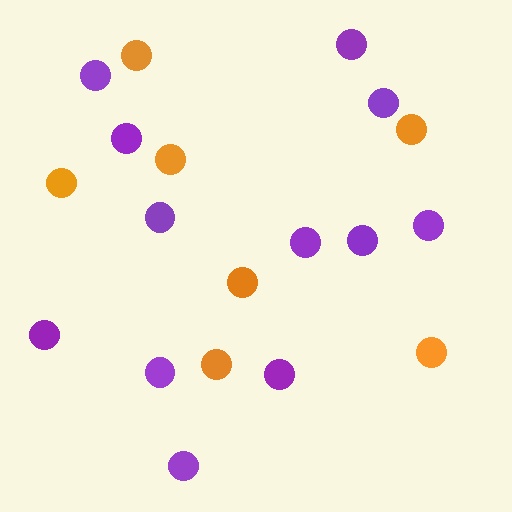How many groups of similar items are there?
There are 2 groups: one group of orange circles (7) and one group of purple circles (12).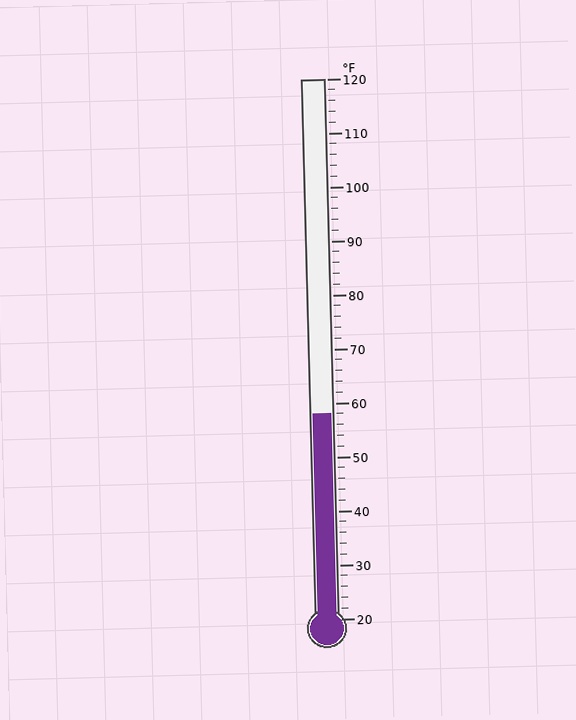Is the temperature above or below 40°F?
The temperature is above 40°F.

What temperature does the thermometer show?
The thermometer shows approximately 58°F.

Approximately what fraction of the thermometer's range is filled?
The thermometer is filled to approximately 40% of its range.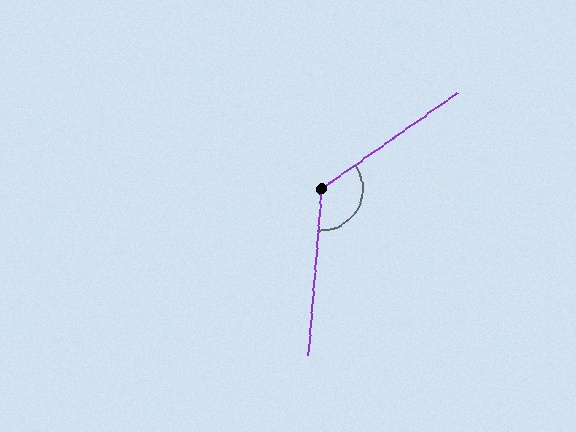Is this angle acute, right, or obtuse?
It is obtuse.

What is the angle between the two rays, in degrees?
Approximately 130 degrees.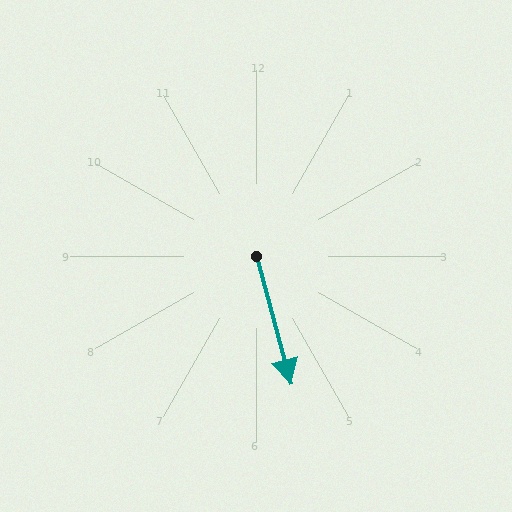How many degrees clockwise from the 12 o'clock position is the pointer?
Approximately 165 degrees.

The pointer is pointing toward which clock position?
Roughly 5 o'clock.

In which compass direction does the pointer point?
South.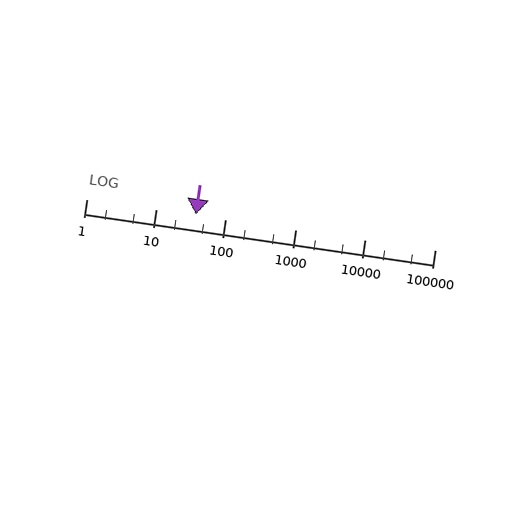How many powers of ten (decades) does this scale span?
The scale spans 5 decades, from 1 to 100000.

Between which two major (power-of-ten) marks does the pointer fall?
The pointer is between 10 and 100.